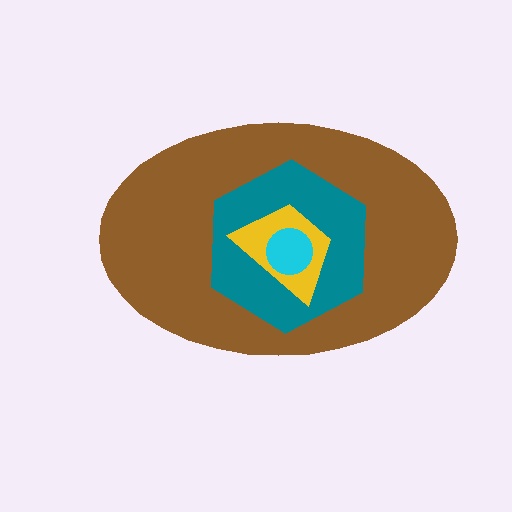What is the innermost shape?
The cyan circle.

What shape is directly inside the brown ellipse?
The teal hexagon.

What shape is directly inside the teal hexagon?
The yellow trapezoid.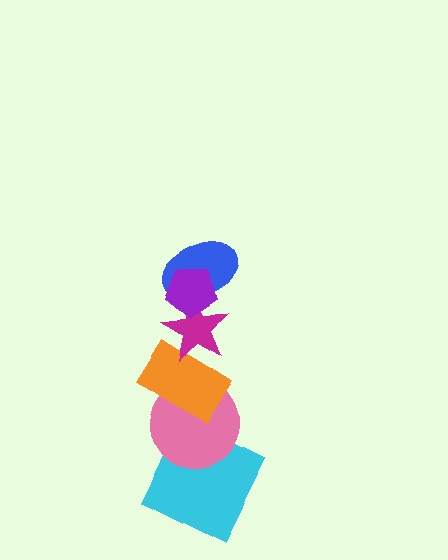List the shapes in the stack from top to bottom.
From top to bottom: the purple pentagon, the blue ellipse, the magenta star, the orange rectangle, the pink circle, the cyan square.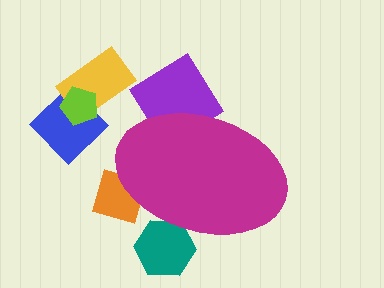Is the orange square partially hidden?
Yes, the orange square is partially hidden behind the magenta ellipse.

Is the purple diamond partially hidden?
Yes, the purple diamond is partially hidden behind the magenta ellipse.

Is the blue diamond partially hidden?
No, the blue diamond is fully visible.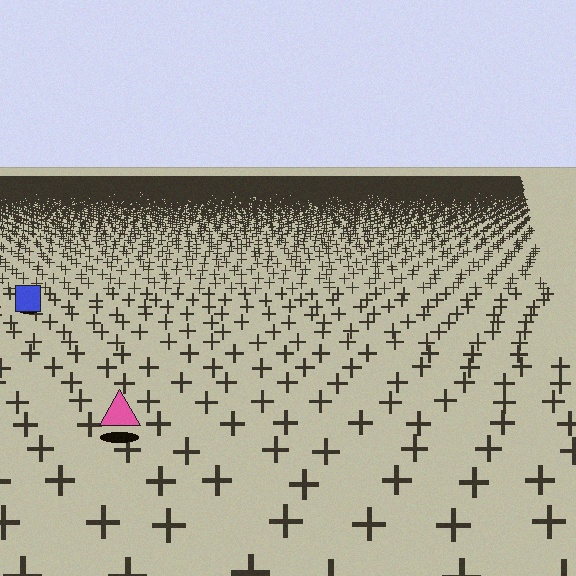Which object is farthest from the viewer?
The blue square is farthest from the viewer. It appears smaller and the ground texture around it is denser.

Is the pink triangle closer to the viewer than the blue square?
Yes. The pink triangle is closer — you can tell from the texture gradient: the ground texture is coarser near it.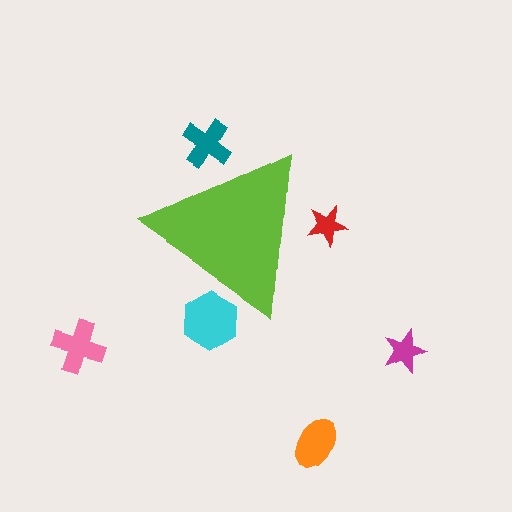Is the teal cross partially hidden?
Yes, the teal cross is partially hidden behind the lime triangle.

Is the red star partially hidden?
Yes, the red star is partially hidden behind the lime triangle.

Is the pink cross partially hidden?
No, the pink cross is fully visible.